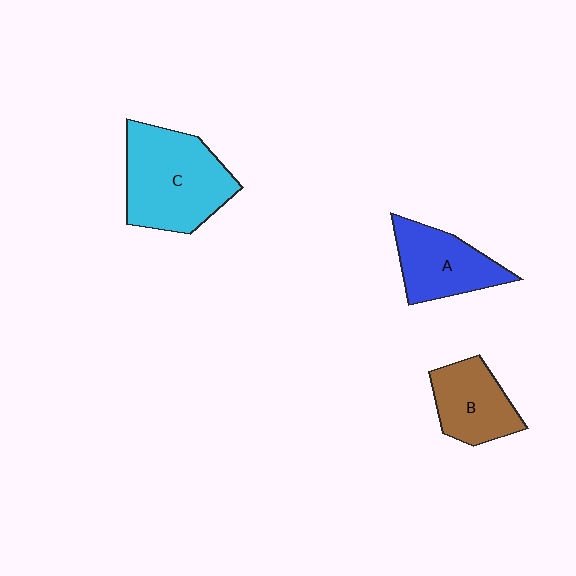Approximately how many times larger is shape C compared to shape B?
Approximately 1.7 times.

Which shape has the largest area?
Shape C (cyan).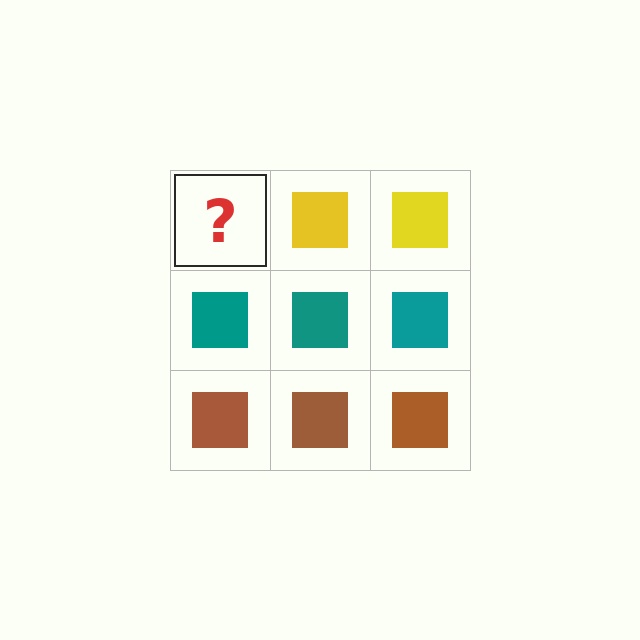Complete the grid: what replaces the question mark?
The question mark should be replaced with a yellow square.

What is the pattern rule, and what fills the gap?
The rule is that each row has a consistent color. The gap should be filled with a yellow square.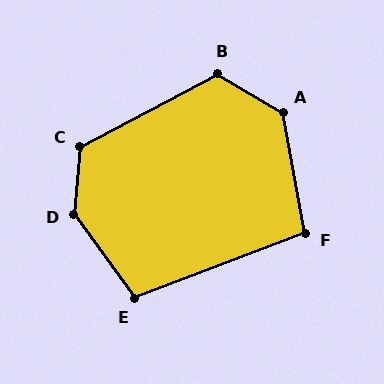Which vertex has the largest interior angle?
D, at approximately 138 degrees.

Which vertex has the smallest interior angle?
F, at approximately 100 degrees.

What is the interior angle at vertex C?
Approximately 124 degrees (obtuse).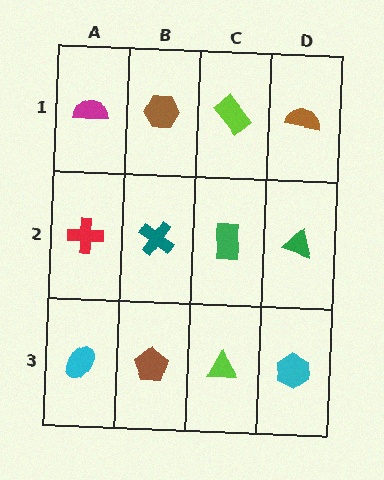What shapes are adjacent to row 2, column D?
A brown semicircle (row 1, column D), a cyan hexagon (row 3, column D), a green rectangle (row 2, column C).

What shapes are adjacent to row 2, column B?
A brown hexagon (row 1, column B), a brown pentagon (row 3, column B), a red cross (row 2, column A), a green rectangle (row 2, column C).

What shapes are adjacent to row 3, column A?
A red cross (row 2, column A), a brown pentagon (row 3, column B).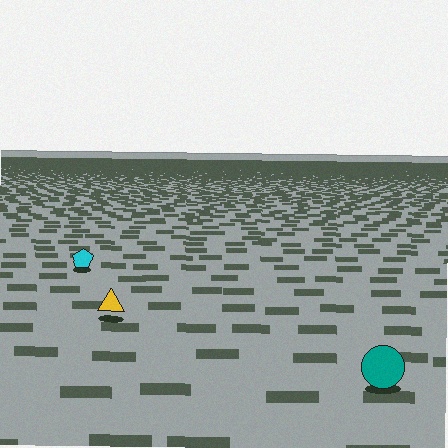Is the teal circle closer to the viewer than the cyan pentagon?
Yes. The teal circle is closer — you can tell from the texture gradient: the ground texture is coarser near it.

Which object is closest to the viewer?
The teal circle is closest. The texture marks near it are larger and more spread out.